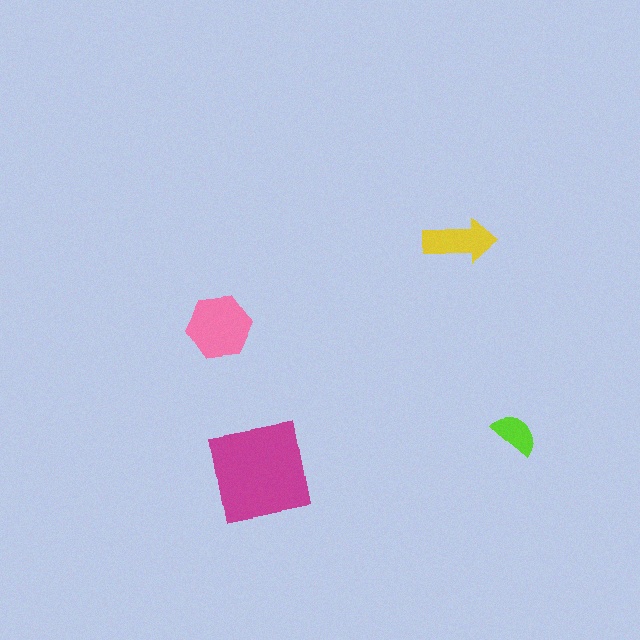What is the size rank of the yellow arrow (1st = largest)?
3rd.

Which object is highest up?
The yellow arrow is topmost.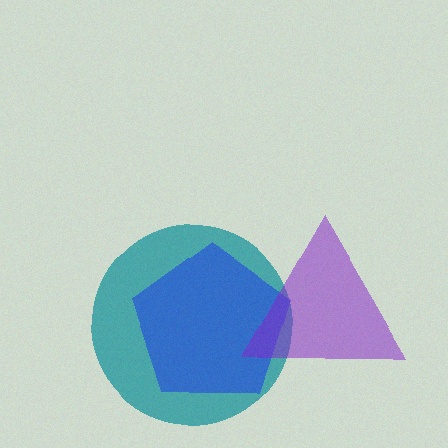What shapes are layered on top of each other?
The layered shapes are: a teal circle, a blue pentagon, a purple triangle.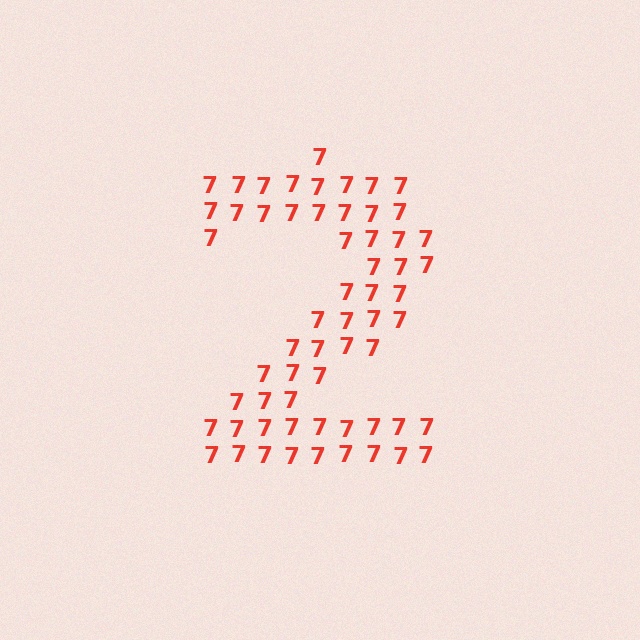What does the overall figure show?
The overall figure shows the digit 2.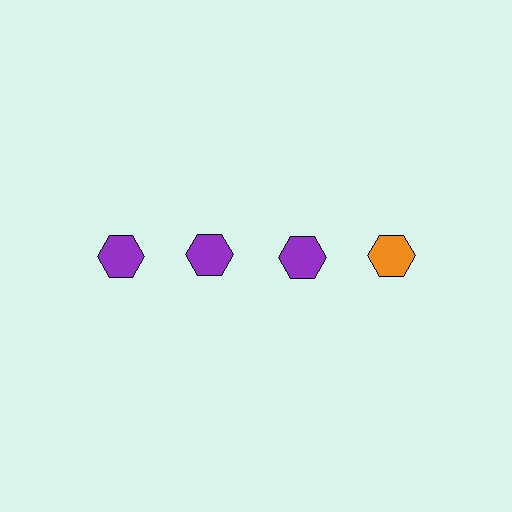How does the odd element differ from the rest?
It has a different color: orange instead of purple.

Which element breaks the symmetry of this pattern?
The orange hexagon in the top row, second from right column breaks the symmetry. All other shapes are purple hexagons.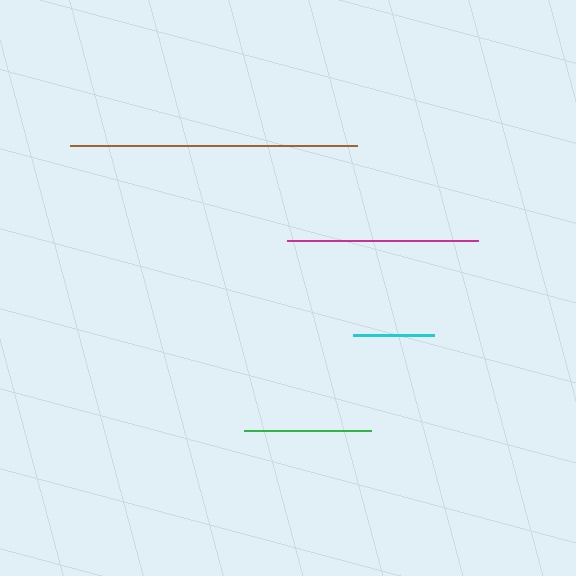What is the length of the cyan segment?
The cyan segment is approximately 81 pixels long.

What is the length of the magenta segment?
The magenta segment is approximately 191 pixels long.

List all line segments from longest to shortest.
From longest to shortest: brown, magenta, green, cyan.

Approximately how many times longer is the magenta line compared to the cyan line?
The magenta line is approximately 2.3 times the length of the cyan line.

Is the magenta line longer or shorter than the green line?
The magenta line is longer than the green line.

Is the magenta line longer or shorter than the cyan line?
The magenta line is longer than the cyan line.